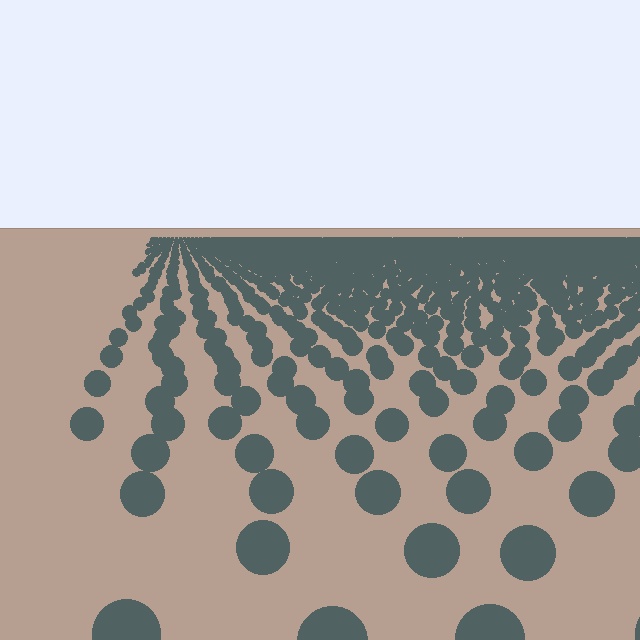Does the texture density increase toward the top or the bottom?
Density increases toward the top.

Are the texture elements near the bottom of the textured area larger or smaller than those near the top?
Larger. Near the bottom, elements are closer to the viewer and appear at a bigger on-screen size.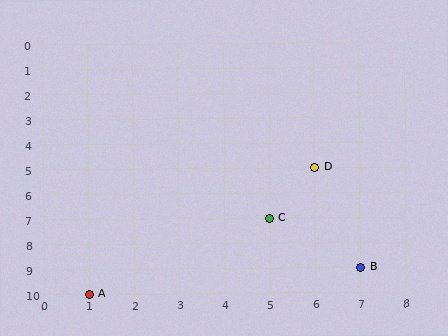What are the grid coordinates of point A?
Point A is at grid coordinates (1, 10).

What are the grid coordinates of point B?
Point B is at grid coordinates (7, 9).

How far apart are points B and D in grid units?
Points B and D are 1 column and 4 rows apart (about 4.1 grid units diagonally).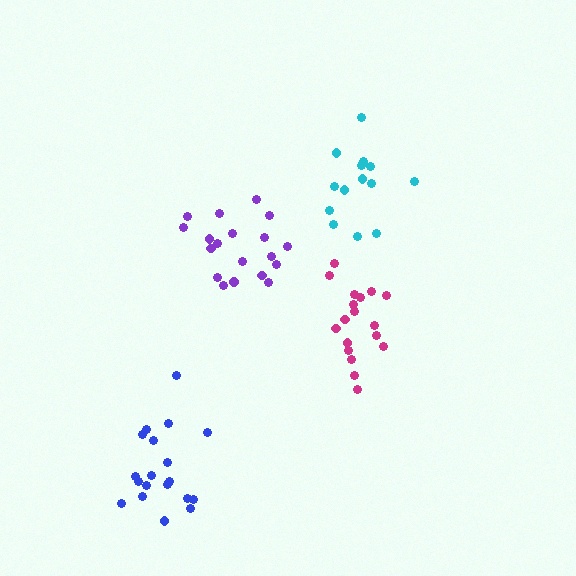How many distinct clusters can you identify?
There are 4 distinct clusters.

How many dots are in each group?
Group 1: 14 dots, Group 2: 18 dots, Group 3: 19 dots, Group 4: 19 dots (70 total).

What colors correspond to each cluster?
The clusters are colored: cyan, magenta, purple, blue.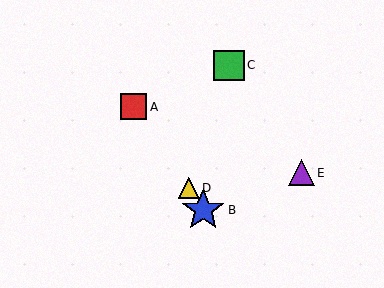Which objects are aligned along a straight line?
Objects A, B, D are aligned along a straight line.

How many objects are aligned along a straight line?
3 objects (A, B, D) are aligned along a straight line.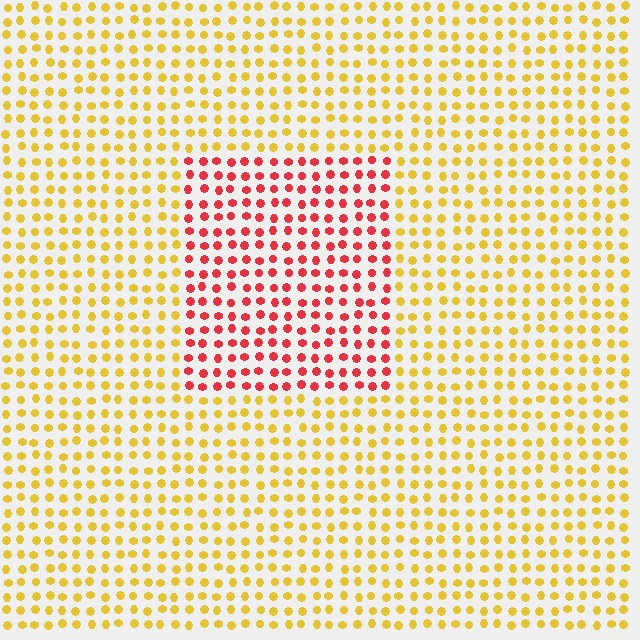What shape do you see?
I see a rectangle.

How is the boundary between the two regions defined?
The boundary is defined purely by a slight shift in hue (about 55 degrees). Spacing, size, and orientation are identical on both sides.